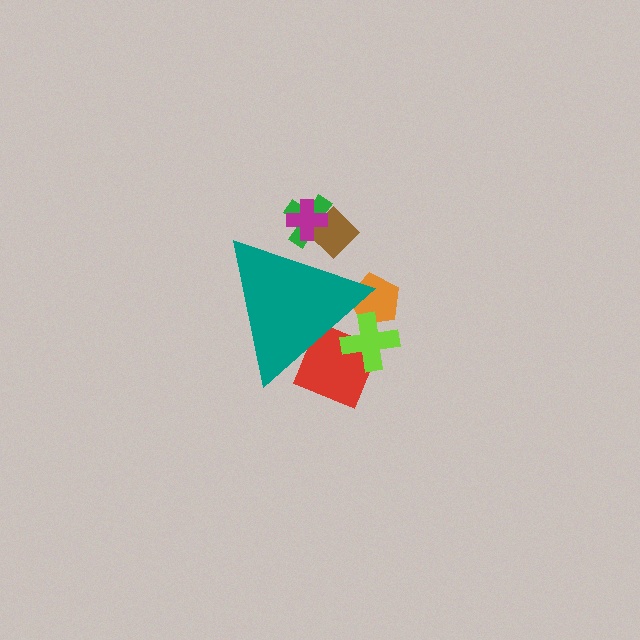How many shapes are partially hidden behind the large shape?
6 shapes are partially hidden.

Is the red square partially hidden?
Yes, the red square is partially hidden behind the teal triangle.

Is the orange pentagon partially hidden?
Yes, the orange pentagon is partially hidden behind the teal triangle.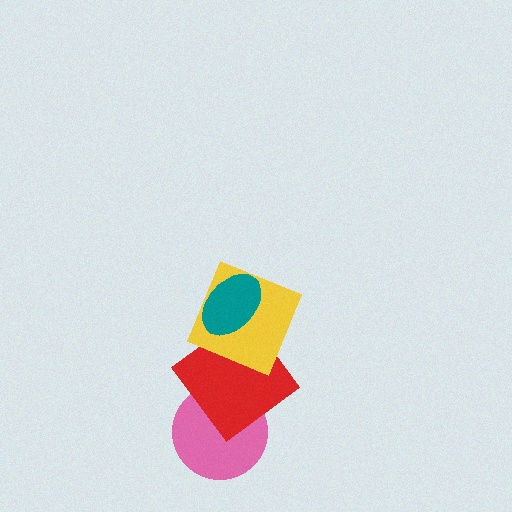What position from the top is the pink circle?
The pink circle is 4th from the top.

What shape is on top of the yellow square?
The teal ellipse is on top of the yellow square.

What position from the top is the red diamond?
The red diamond is 3rd from the top.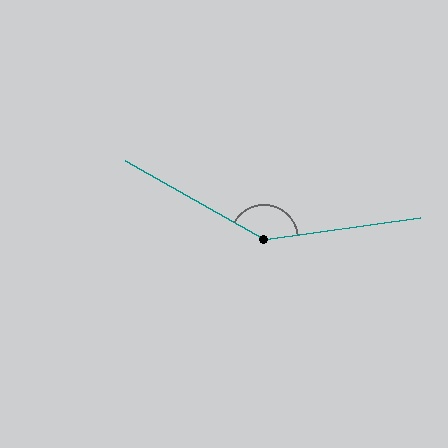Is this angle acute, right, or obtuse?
It is obtuse.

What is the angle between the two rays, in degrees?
Approximately 142 degrees.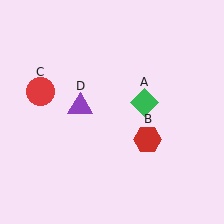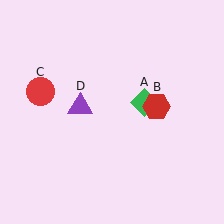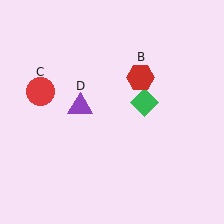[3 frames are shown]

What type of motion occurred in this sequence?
The red hexagon (object B) rotated counterclockwise around the center of the scene.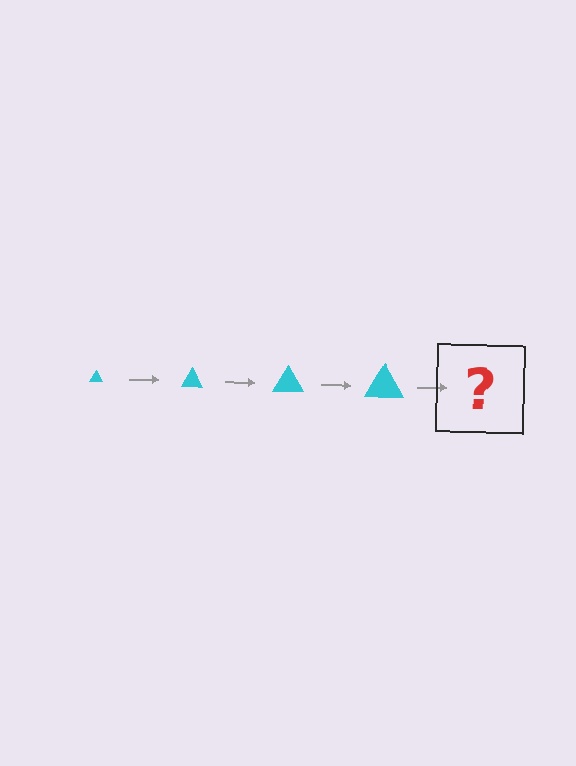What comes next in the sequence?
The next element should be a cyan triangle, larger than the previous one.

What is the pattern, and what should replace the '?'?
The pattern is that the triangle gets progressively larger each step. The '?' should be a cyan triangle, larger than the previous one.